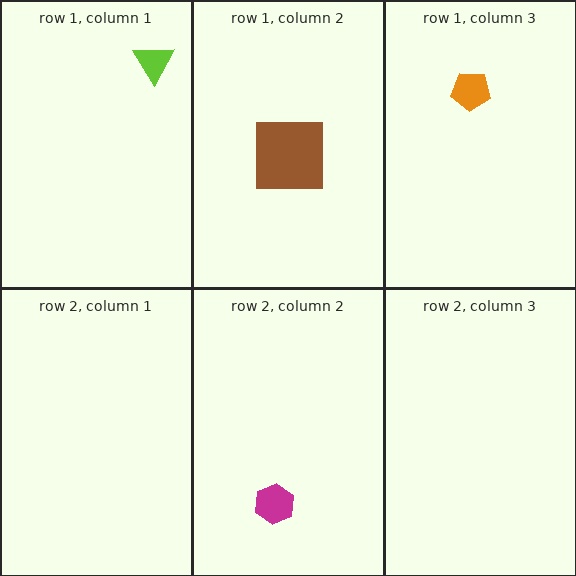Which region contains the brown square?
The row 1, column 2 region.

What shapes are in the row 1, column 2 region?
The brown square.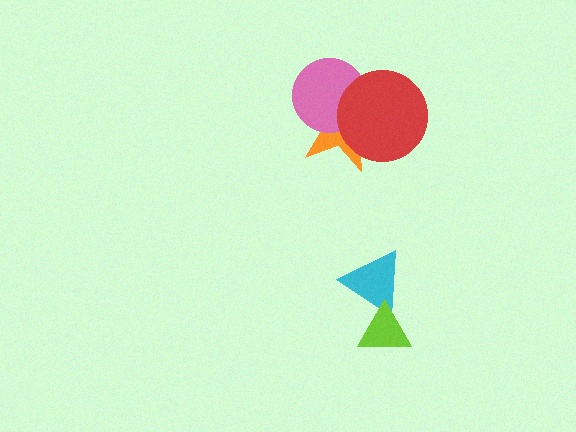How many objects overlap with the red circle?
2 objects overlap with the red circle.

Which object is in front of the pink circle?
The red circle is in front of the pink circle.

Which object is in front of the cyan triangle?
The lime triangle is in front of the cyan triangle.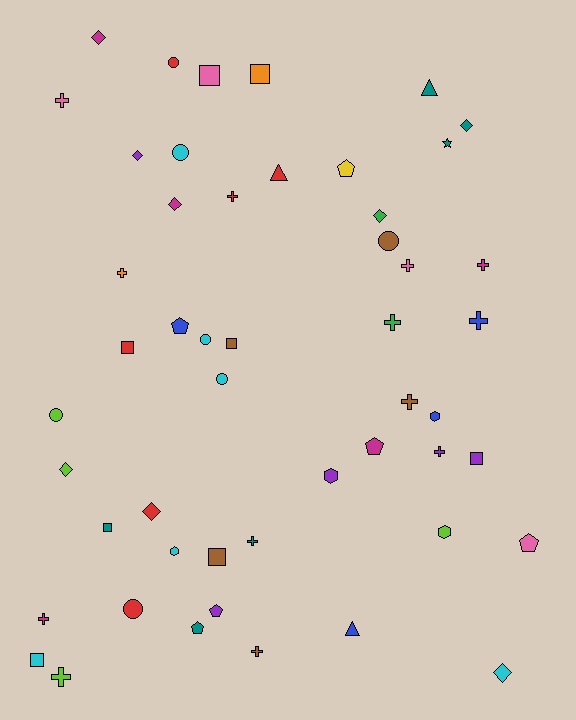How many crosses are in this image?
There are 13 crosses.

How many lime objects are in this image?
There are 4 lime objects.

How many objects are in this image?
There are 50 objects.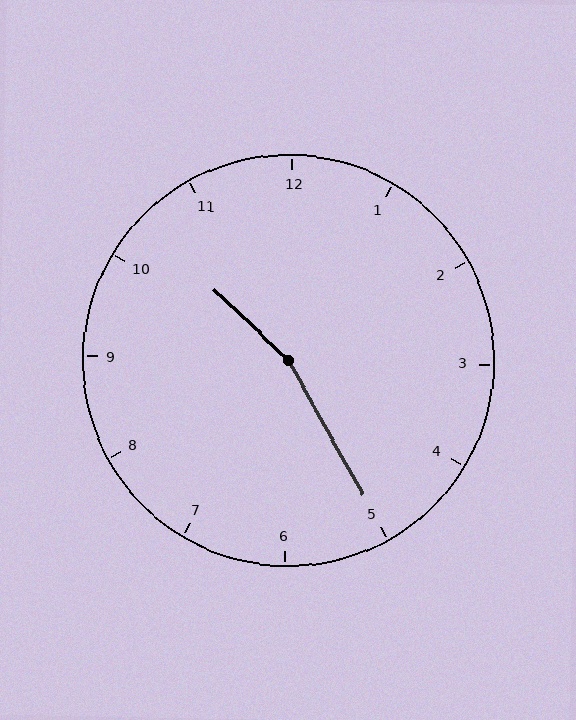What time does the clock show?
10:25.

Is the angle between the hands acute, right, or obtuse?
It is obtuse.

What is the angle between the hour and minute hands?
Approximately 162 degrees.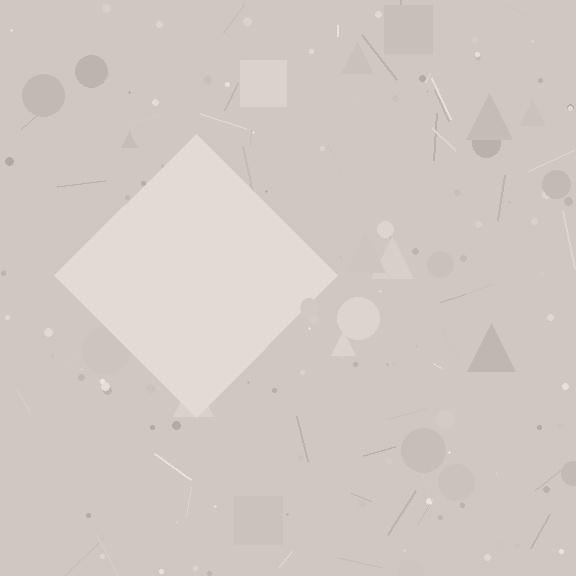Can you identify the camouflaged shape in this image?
The camouflaged shape is a diamond.